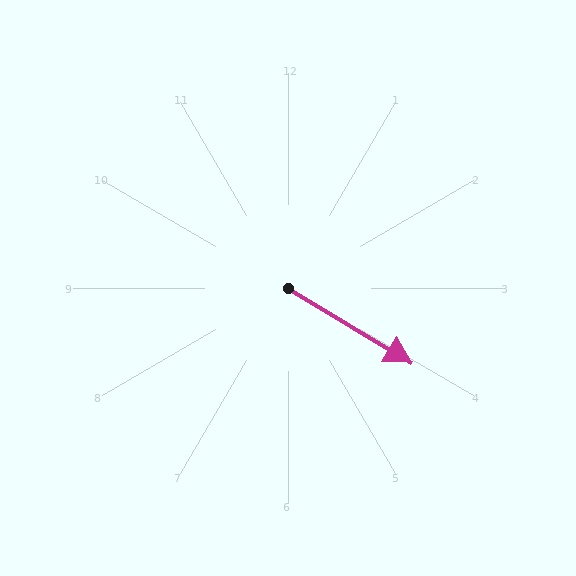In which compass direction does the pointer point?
Southeast.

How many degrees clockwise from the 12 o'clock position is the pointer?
Approximately 121 degrees.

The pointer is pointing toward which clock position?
Roughly 4 o'clock.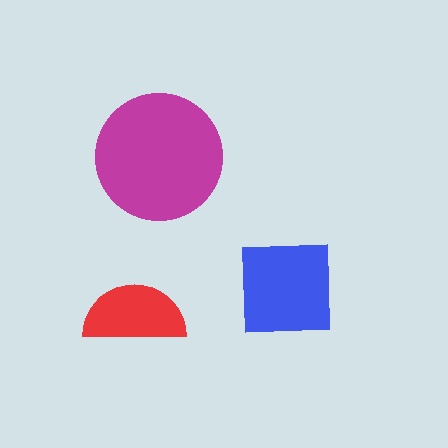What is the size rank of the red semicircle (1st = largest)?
3rd.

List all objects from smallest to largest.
The red semicircle, the blue square, the magenta circle.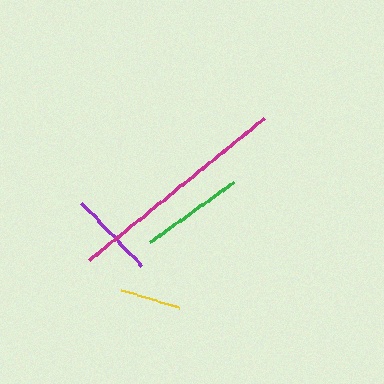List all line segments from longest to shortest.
From longest to shortest: magenta, green, purple, yellow.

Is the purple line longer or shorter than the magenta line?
The magenta line is longer than the purple line.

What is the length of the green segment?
The green segment is approximately 103 pixels long.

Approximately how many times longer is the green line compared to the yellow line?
The green line is approximately 1.7 times the length of the yellow line.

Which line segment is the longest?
The magenta line is the longest at approximately 225 pixels.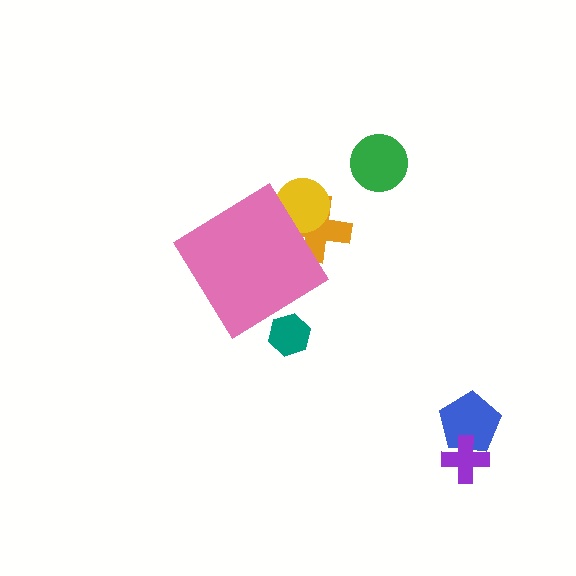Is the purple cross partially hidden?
No, the purple cross is fully visible.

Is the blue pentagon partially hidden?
No, the blue pentagon is fully visible.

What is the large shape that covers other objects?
A pink diamond.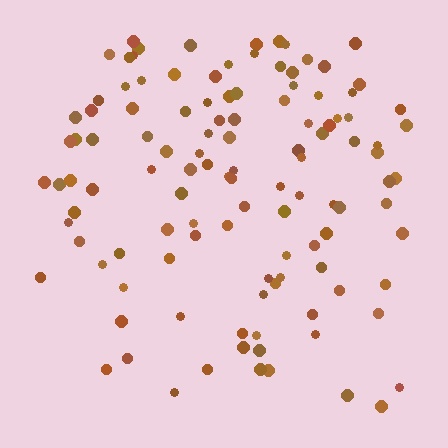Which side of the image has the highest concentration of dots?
The top.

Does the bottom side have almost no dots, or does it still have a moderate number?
Still a moderate number, just noticeably fewer than the top.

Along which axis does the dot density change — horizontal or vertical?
Vertical.